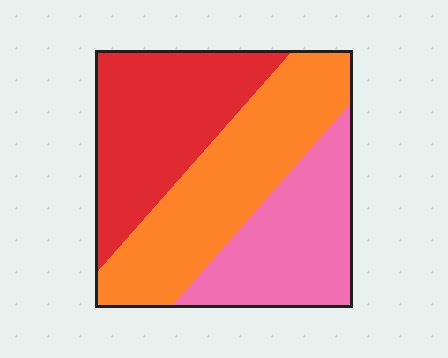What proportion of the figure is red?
Red covers roughly 35% of the figure.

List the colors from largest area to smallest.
From largest to smallest: orange, red, pink.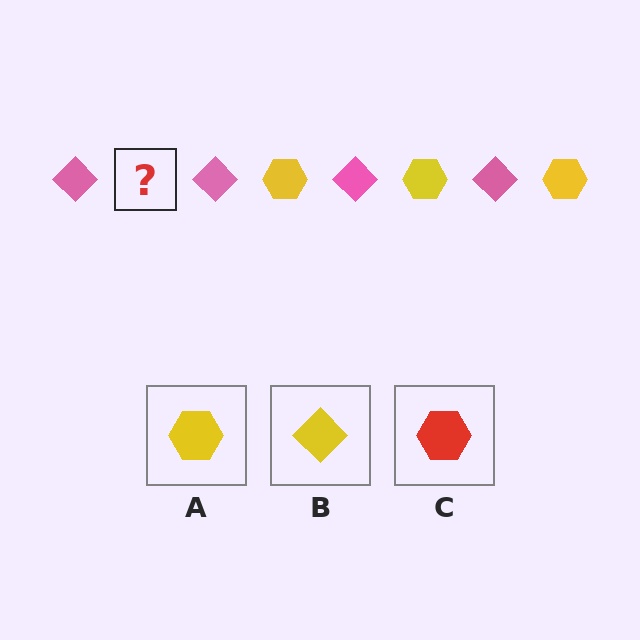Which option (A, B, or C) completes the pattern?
A.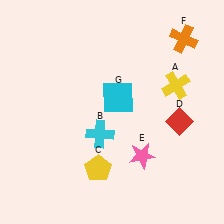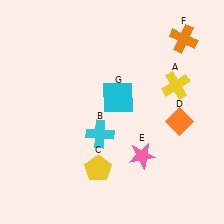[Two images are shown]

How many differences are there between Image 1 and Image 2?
There is 1 difference between the two images.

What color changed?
The diamond (D) changed from red in Image 1 to orange in Image 2.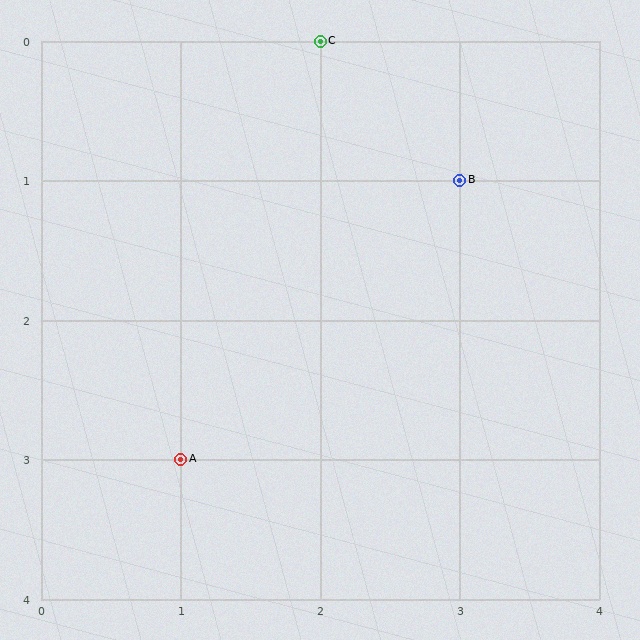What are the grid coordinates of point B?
Point B is at grid coordinates (3, 1).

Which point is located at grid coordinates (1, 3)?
Point A is at (1, 3).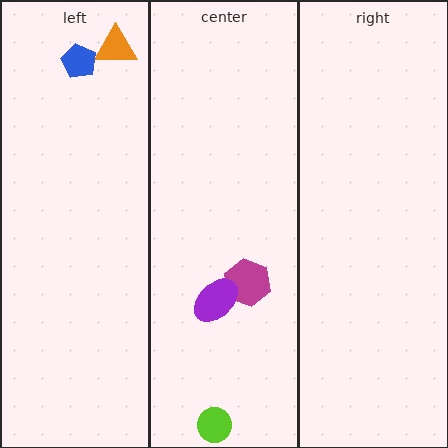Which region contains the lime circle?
The center region.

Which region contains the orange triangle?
The left region.